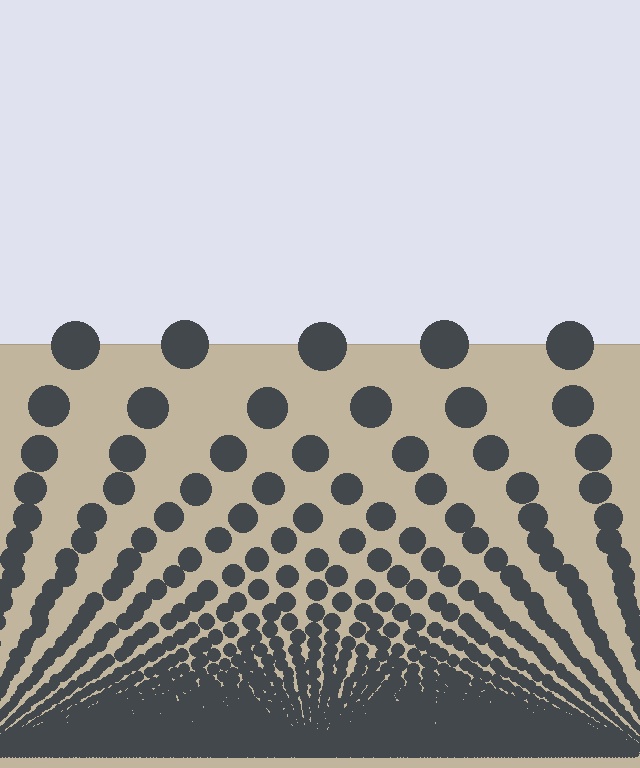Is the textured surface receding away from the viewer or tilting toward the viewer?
The surface appears to tilt toward the viewer. Texture elements get larger and sparser toward the top.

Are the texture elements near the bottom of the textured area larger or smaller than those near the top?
Smaller. The gradient is inverted — elements near the bottom are smaller and denser.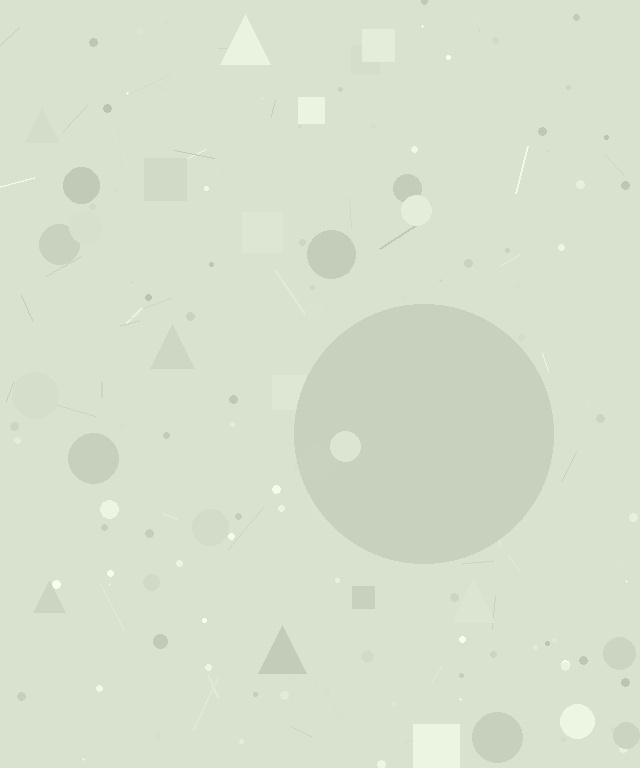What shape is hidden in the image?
A circle is hidden in the image.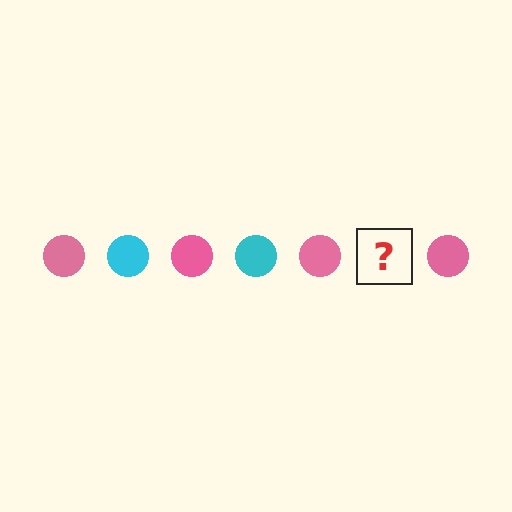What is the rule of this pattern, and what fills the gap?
The rule is that the pattern cycles through pink, cyan circles. The gap should be filled with a cyan circle.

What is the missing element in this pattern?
The missing element is a cyan circle.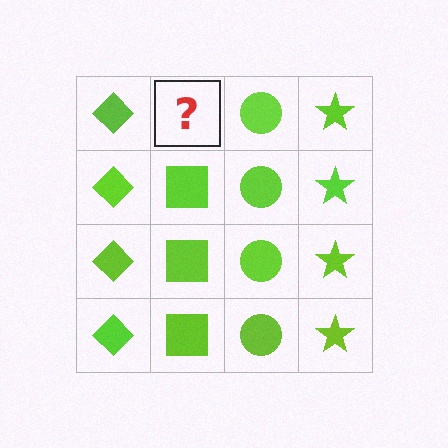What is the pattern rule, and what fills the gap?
The rule is that each column has a consistent shape. The gap should be filled with a lime square.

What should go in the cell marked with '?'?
The missing cell should contain a lime square.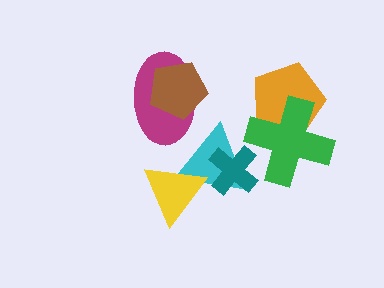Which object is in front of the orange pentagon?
The green cross is in front of the orange pentagon.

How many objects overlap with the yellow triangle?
1 object overlaps with the yellow triangle.